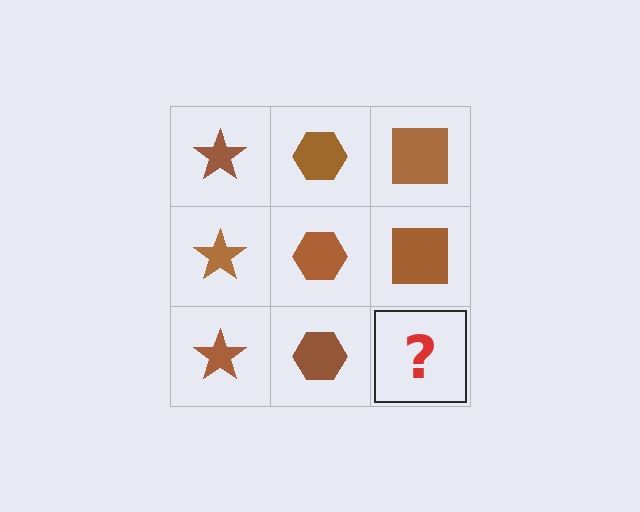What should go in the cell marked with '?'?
The missing cell should contain a brown square.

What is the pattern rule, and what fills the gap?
The rule is that each column has a consistent shape. The gap should be filled with a brown square.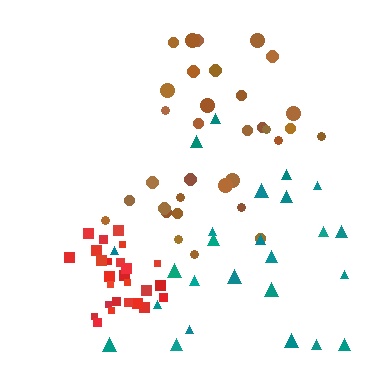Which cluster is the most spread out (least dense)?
Teal.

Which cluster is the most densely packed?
Red.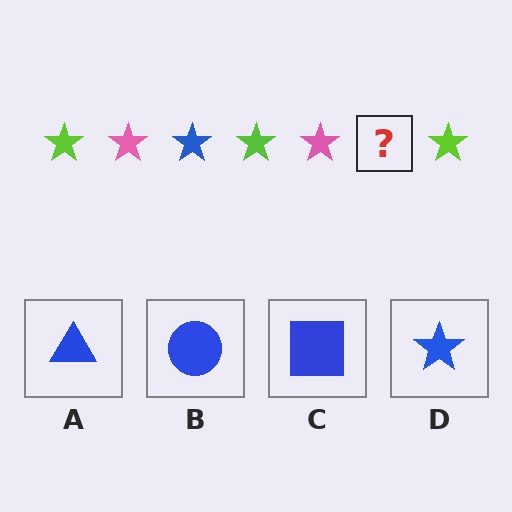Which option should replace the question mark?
Option D.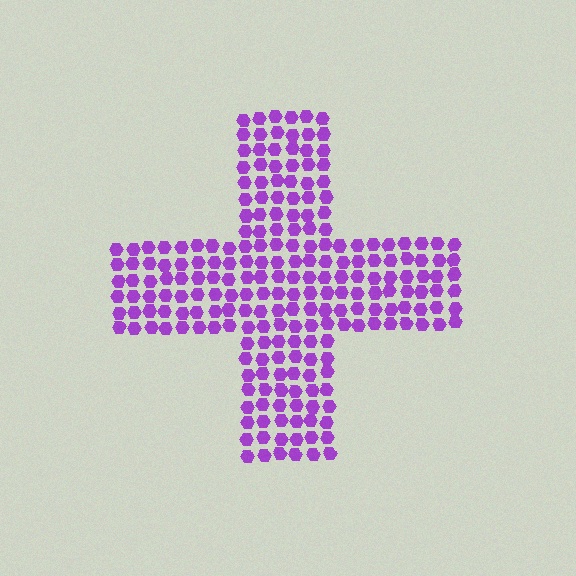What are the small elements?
The small elements are hexagons.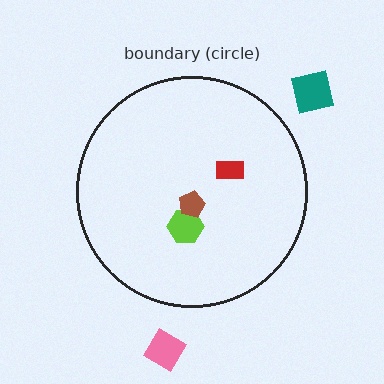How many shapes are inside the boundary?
3 inside, 2 outside.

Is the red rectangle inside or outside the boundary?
Inside.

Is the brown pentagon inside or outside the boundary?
Inside.